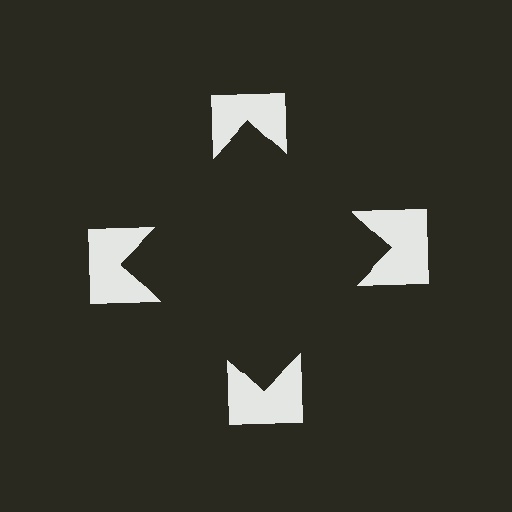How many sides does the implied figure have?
4 sides.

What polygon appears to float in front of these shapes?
An illusory square — its edges are inferred from the aligned wedge cuts in the notched squares, not physically drawn.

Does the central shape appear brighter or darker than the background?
It typically appears slightly darker than the background, even though no actual brightness change is drawn.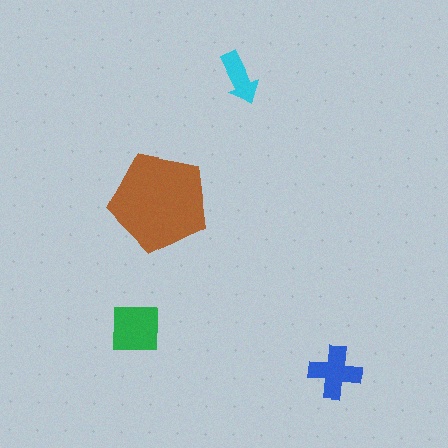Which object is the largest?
The brown pentagon.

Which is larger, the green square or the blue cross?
The green square.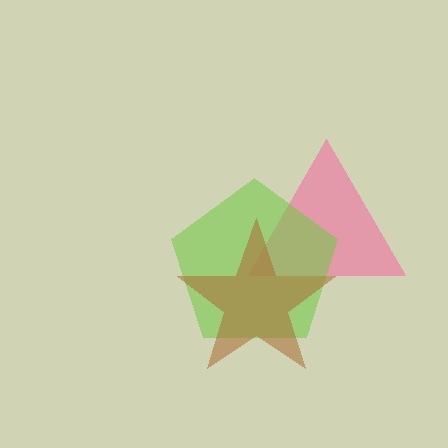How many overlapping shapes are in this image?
There are 3 overlapping shapes in the image.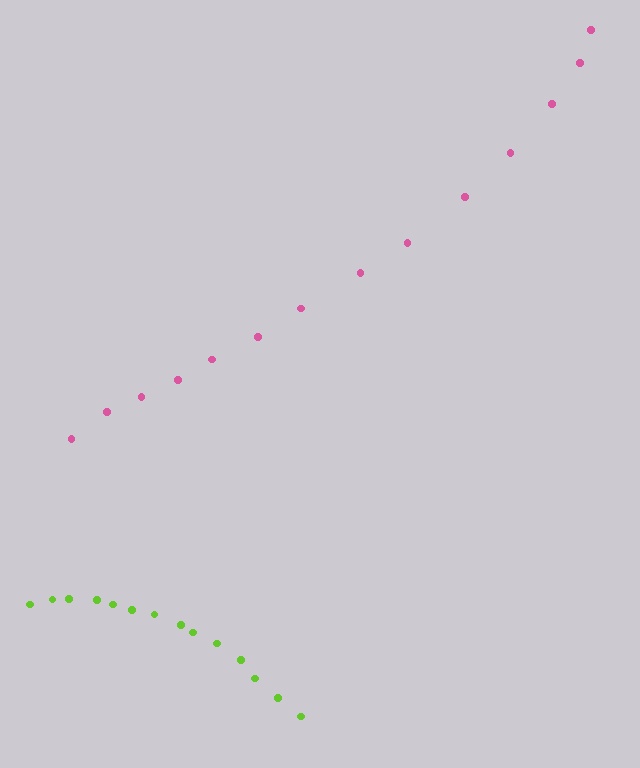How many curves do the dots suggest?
There are 2 distinct paths.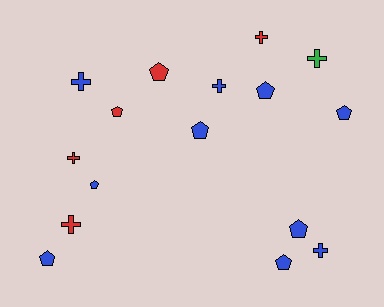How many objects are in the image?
There are 16 objects.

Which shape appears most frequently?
Pentagon, with 9 objects.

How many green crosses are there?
There is 1 green cross.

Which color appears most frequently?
Blue, with 10 objects.